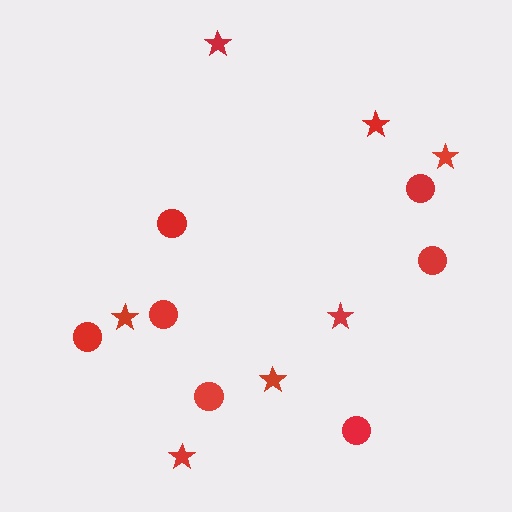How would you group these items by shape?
There are 2 groups: one group of circles (7) and one group of stars (7).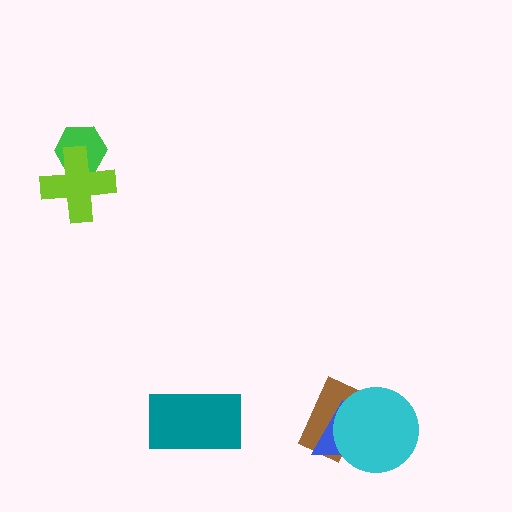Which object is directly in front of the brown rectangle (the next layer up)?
The blue triangle is directly in front of the brown rectangle.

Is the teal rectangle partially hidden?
No, no other shape covers it.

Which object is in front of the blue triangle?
The cyan circle is in front of the blue triangle.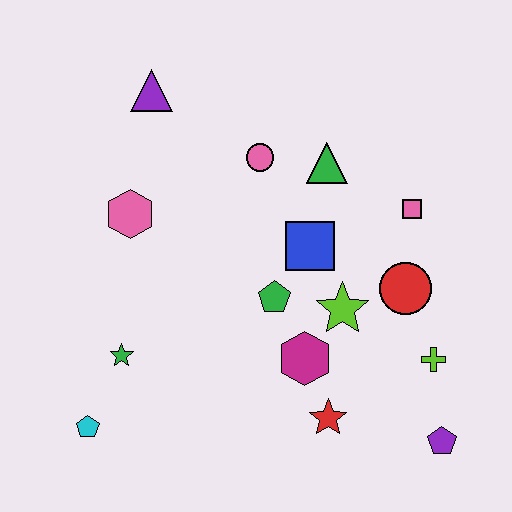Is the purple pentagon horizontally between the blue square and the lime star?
No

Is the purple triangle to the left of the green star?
No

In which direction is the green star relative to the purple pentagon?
The green star is to the left of the purple pentagon.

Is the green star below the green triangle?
Yes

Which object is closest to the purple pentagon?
The lime cross is closest to the purple pentagon.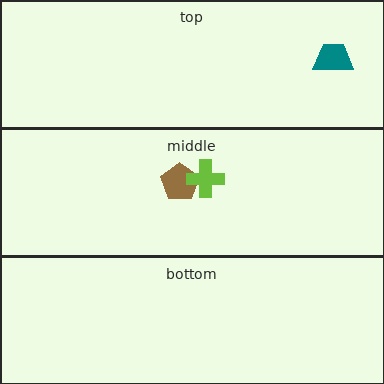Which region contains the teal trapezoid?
The top region.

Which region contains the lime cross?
The middle region.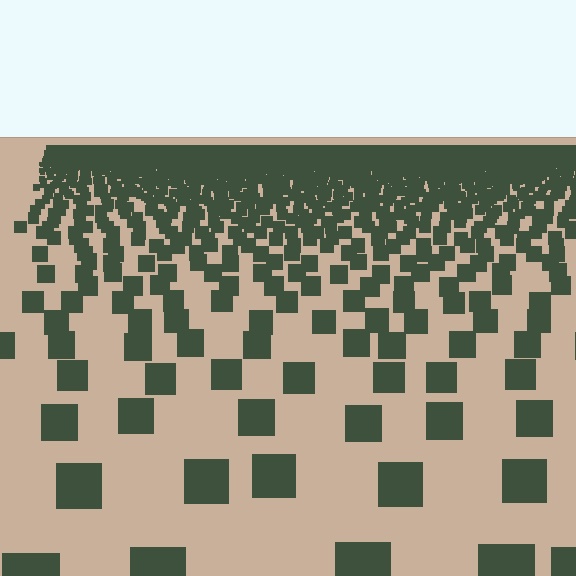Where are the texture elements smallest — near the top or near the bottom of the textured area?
Near the top.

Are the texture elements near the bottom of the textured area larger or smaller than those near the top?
Larger. Near the bottom, elements are closer to the viewer and appear at a bigger on-screen size.